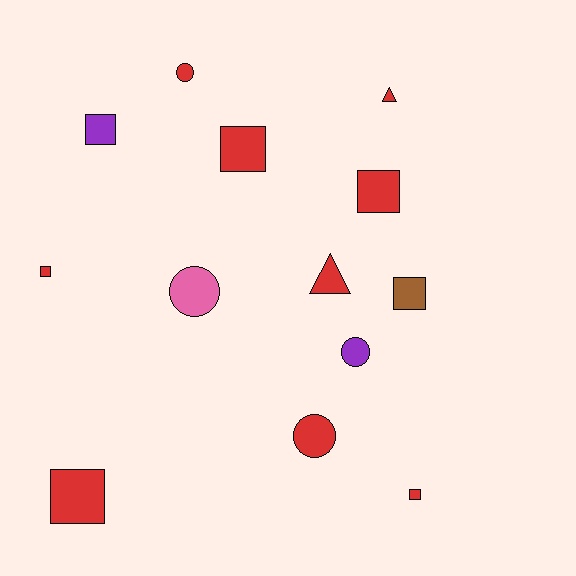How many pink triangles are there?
There are no pink triangles.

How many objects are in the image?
There are 13 objects.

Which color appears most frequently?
Red, with 9 objects.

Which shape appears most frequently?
Square, with 7 objects.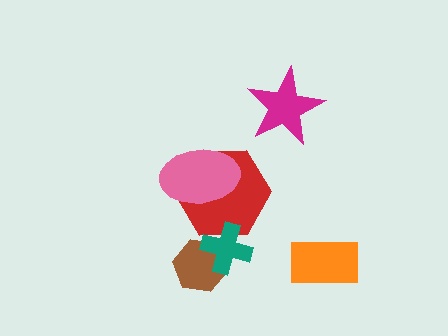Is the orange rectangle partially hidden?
No, no other shape covers it.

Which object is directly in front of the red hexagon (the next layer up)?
The pink ellipse is directly in front of the red hexagon.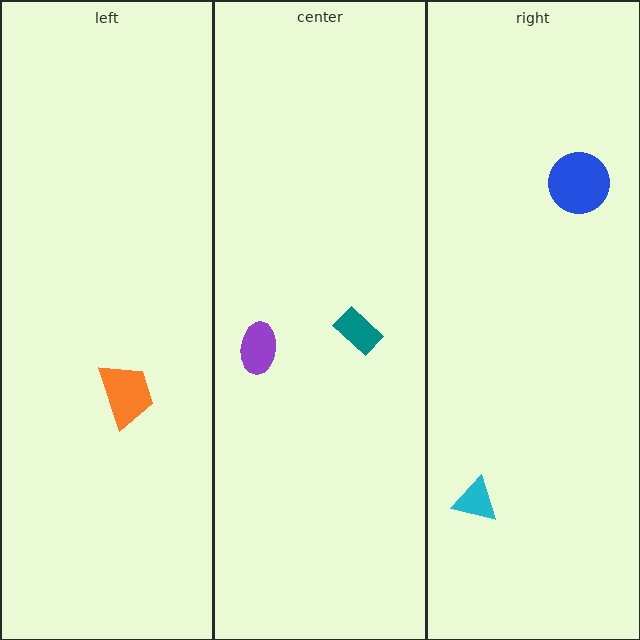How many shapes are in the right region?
2.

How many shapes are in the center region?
2.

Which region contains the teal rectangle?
The center region.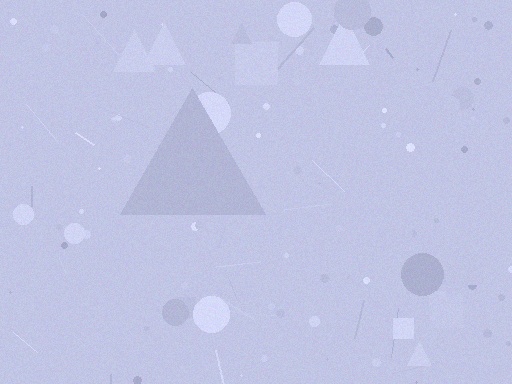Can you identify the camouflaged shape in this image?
The camouflaged shape is a triangle.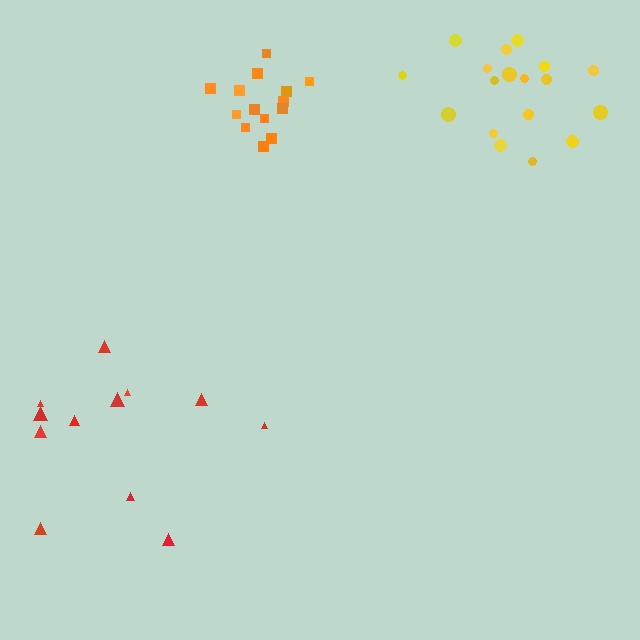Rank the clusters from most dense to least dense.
orange, yellow, red.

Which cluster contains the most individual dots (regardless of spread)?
Yellow (18).